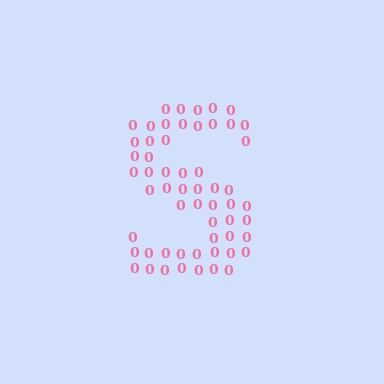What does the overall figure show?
The overall figure shows the letter S.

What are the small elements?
The small elements are digit 0's.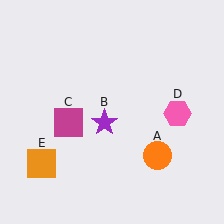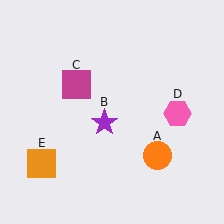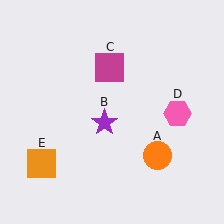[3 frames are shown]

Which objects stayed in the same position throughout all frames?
Orange circle (object A) and purple star (object B) and pink hexagon (object D) and orange square (object E) remained stationary.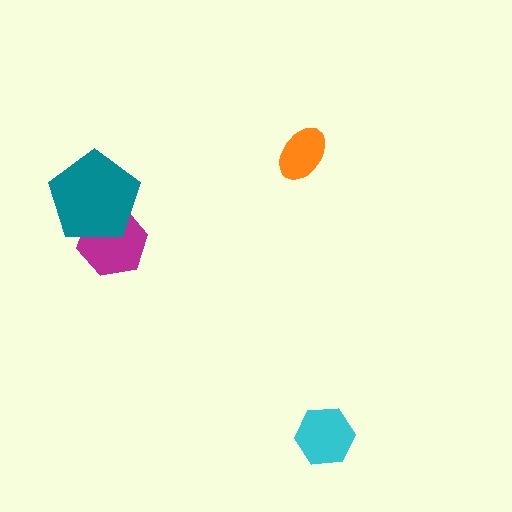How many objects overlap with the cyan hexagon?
0 objects overlap with the cyan hexagon.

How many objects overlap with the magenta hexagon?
1 object overlaps with the magenta hexagon.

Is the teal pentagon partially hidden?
No, no other shape covers it.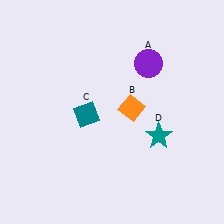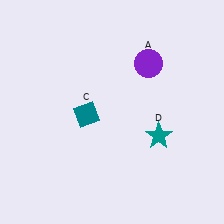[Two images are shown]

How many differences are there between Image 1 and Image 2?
There is 1 difference between the two images.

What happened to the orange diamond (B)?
The orange diamond (B) was removed in Image 2. It was in the top-right area of Image 1.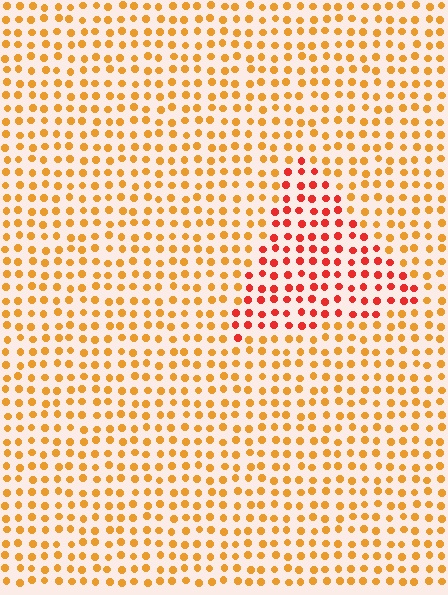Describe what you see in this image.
The image is filled with small orange elements in a uniform arrangement. A triangle-shaped region is visible where the elements are tinted to a slightly different hue, forming a subtle color boundary.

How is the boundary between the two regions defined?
The boundary is defined purely by a slight shift in hue (about 35 degrees). Spacing, size, and orientation are identical on both sides.